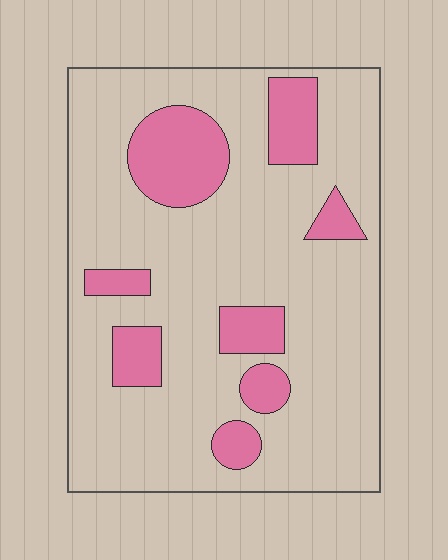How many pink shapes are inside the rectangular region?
8.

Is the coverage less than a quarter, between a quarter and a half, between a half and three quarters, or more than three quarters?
Less than a quarter.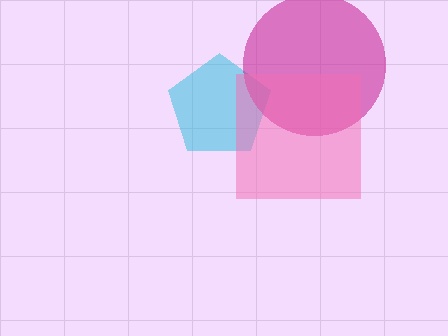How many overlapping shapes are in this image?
There are 3 overlapping shapes in the image.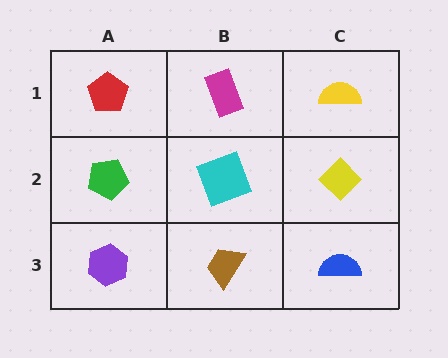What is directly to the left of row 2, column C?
A cyan square.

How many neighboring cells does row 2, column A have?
3.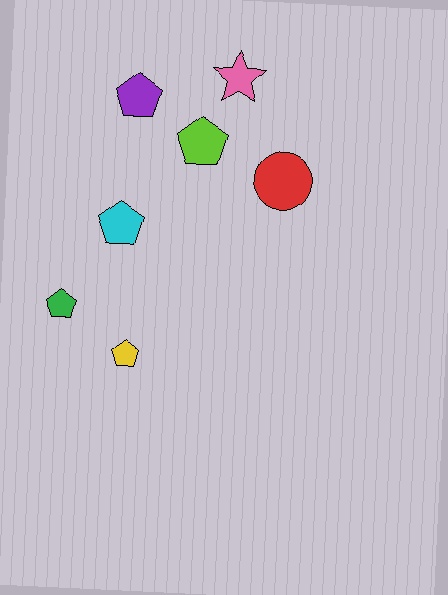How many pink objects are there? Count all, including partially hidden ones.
There is 1 pink object.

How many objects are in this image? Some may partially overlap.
There are 7 objects.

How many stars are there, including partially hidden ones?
There is 1 star.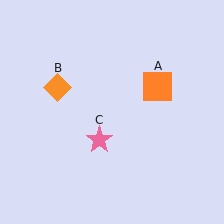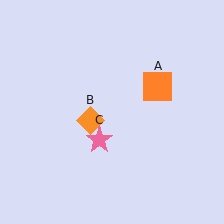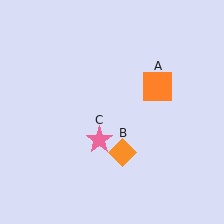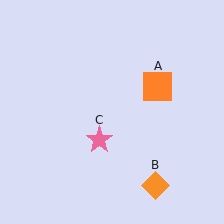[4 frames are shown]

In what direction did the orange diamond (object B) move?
The orange diamond (object B) moved down and to the right.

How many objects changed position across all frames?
1 object changed position: orange diamond (object B).